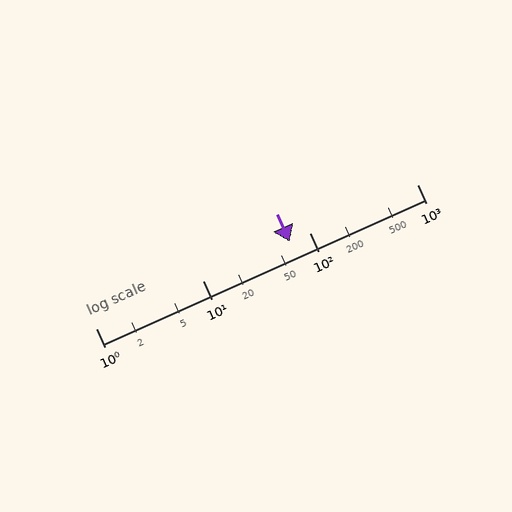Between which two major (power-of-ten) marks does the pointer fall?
The pointer is between 10 and 100.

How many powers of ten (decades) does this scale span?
The scale spans 3 decades, from 1 to 1000.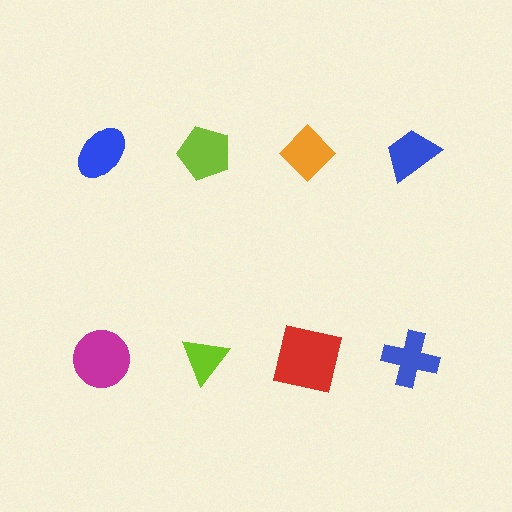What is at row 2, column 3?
A red square.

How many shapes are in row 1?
4 shapes.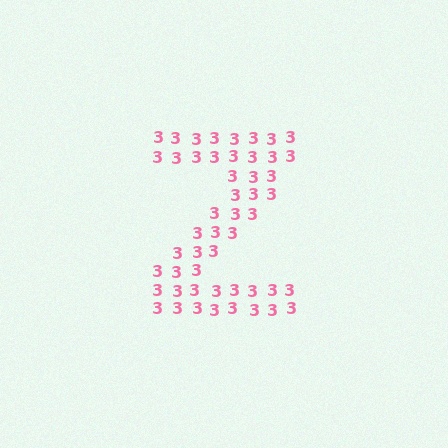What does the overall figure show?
The overall figure shows the letter Z.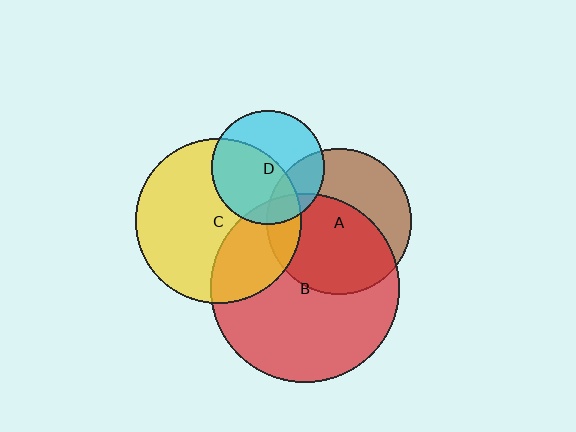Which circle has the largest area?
Circle B (red).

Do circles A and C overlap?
Yes.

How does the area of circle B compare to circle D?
Approximately 2.8 times.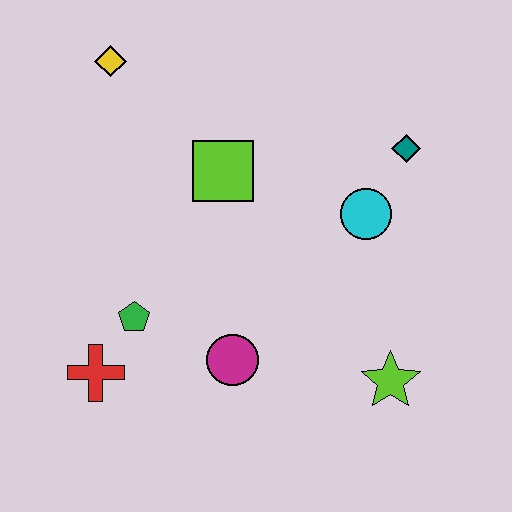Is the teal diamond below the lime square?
No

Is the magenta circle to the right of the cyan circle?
No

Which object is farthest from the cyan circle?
The red cross is farthest from the cyan circle.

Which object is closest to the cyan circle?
The teal diamond is closest to the cyan circle.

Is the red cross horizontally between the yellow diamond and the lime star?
No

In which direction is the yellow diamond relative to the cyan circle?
The yellow diamond is to the left of the cyan circle.